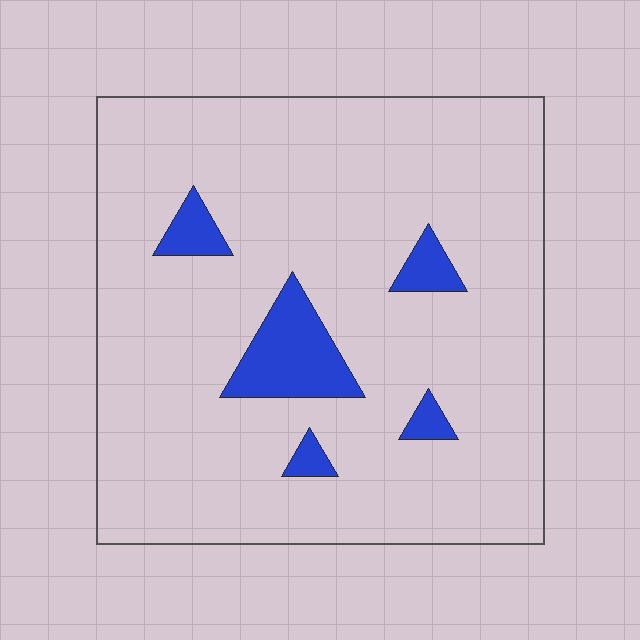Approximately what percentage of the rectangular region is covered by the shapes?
Approximately 10%.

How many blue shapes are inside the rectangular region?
5.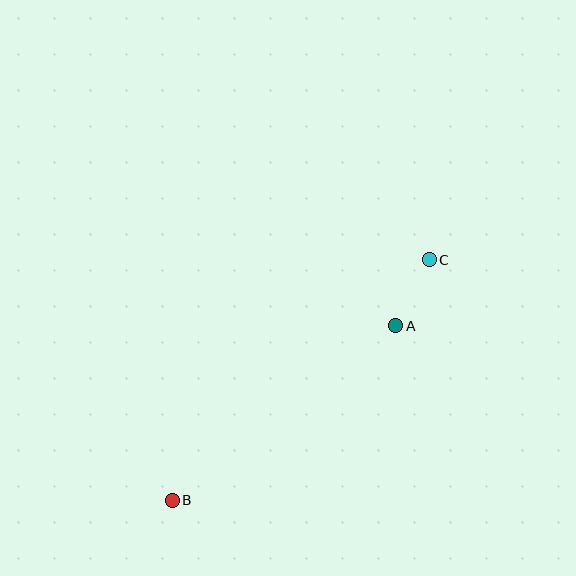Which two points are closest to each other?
Points A and C are closest to each other.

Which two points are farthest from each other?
Points B and C are farthest from each other.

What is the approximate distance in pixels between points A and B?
The distance between A and B is approximately 283 pixels.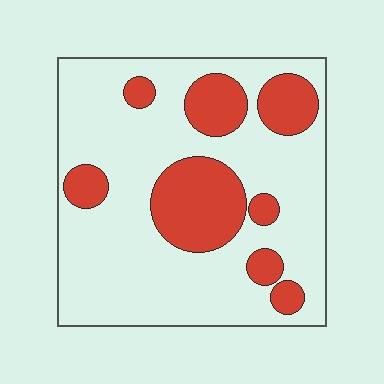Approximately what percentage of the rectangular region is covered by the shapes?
Approximately 25%.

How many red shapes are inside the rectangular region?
8.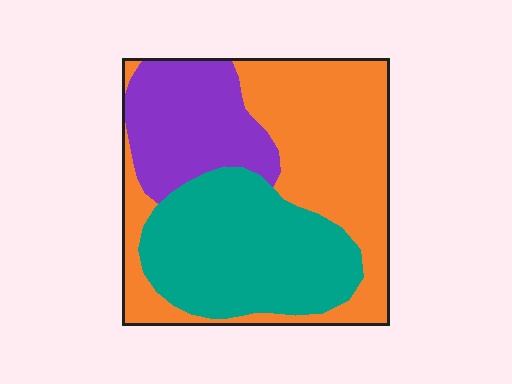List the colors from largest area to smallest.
From largest to smallest: orange, teal, purple.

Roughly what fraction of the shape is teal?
Teal covers 35% of the shape.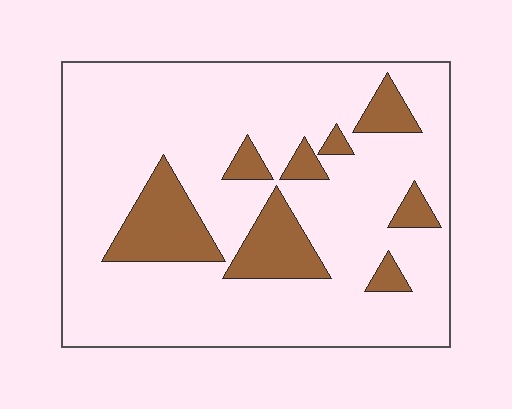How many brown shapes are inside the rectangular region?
8.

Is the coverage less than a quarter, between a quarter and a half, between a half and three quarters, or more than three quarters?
Less than a quarter.